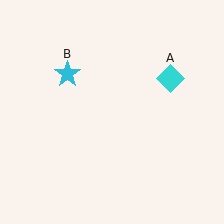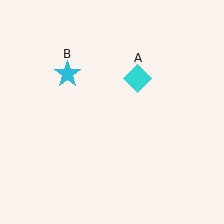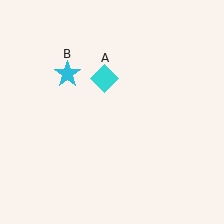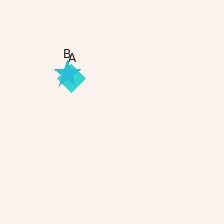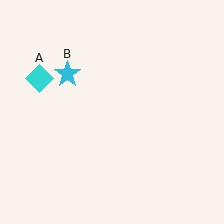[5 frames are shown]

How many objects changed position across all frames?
1 object changed position: cyan diamond (object A).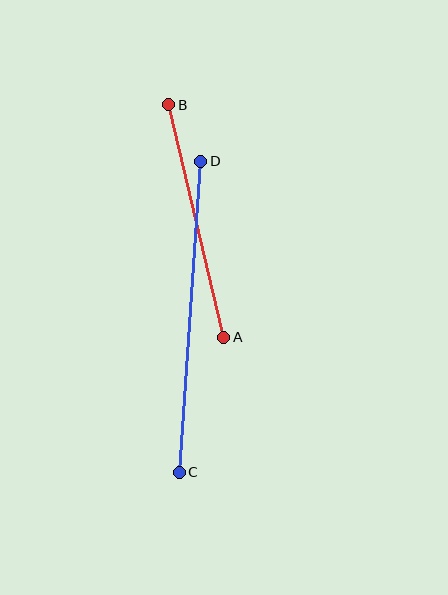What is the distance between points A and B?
The distance is approximately 239 pixels.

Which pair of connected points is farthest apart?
Points C and D are farthest apart.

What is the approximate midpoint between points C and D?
The midpoint is at approximately (190, 317) pixels.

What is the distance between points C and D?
The distance is approximately 311 pixels.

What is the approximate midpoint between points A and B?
The midpoint is at approximately (196, 221) pixels.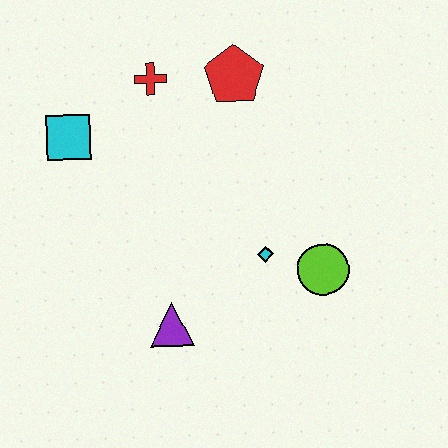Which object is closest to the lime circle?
The cyan diamond is closest to the lime circle.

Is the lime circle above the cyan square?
No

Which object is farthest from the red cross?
The lime circle is farthest from the red cross.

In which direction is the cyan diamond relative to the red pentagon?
The cyan diamond is below the red pentagon.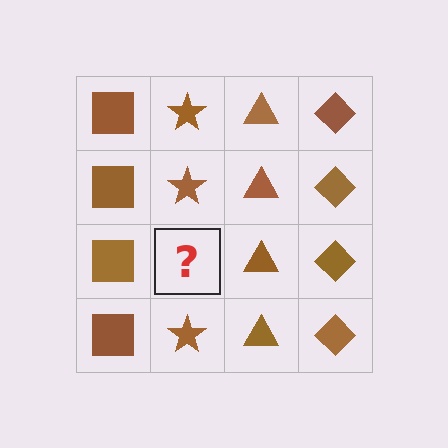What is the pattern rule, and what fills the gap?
The rule is that each column has a consistent shape. The gap should be filled with a brown star.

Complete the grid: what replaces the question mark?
The question mark should be replaced with a brown star.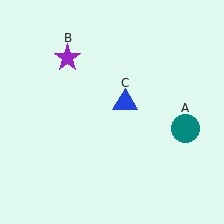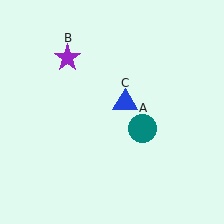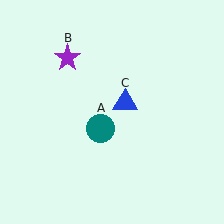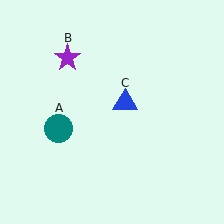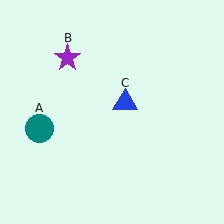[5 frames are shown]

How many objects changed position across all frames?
1 object changed position: teal circle (object A).